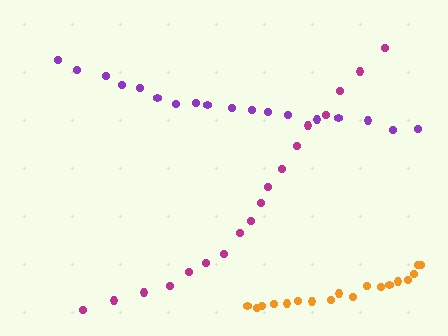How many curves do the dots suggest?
There are 3 distinct paths.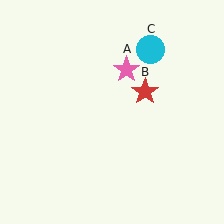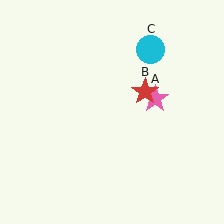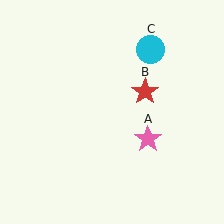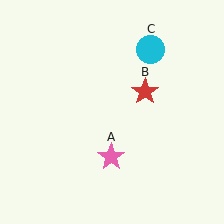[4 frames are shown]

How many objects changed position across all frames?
1 object changed position: pink star (object A).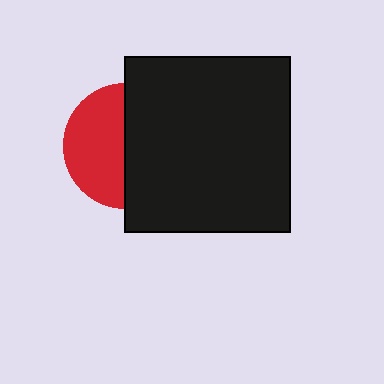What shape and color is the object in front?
The object in front is a black rectangle.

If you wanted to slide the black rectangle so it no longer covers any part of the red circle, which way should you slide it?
Slide it right — that is the most direct way to separate the two shapes.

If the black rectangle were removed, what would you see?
You would see the complete red circle.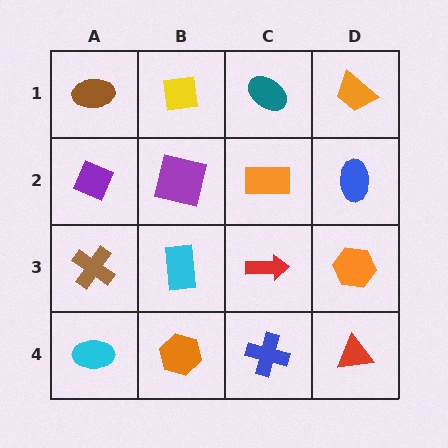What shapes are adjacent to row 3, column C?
An orange rectangle (row 2, column C), a blue cross (row 4, column C), a cyan rectangle (row 3, column B), an orange hexagon (row 3, column D).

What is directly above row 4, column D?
An orange hexagon.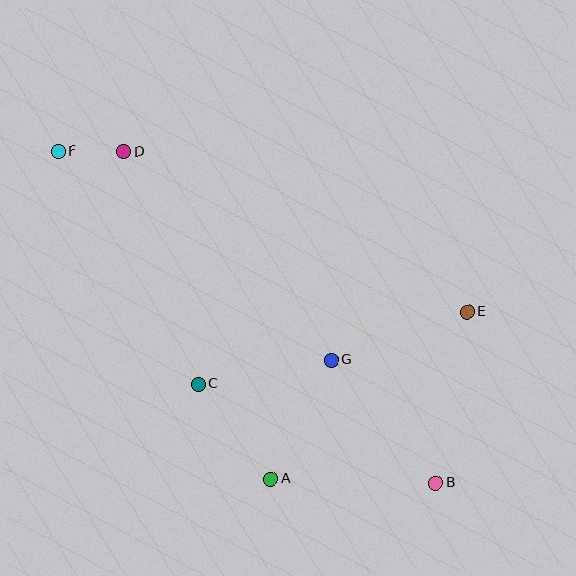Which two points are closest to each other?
Points D and F are closest to each other.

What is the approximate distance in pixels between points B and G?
The distance between B and G is approximately 161 pixels.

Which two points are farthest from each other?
Points B and F are farthest from each other.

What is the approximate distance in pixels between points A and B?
The distance between A and B is approximately 165 pixels.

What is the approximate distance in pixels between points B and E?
The distance between B and E is approximately 174 pixels.